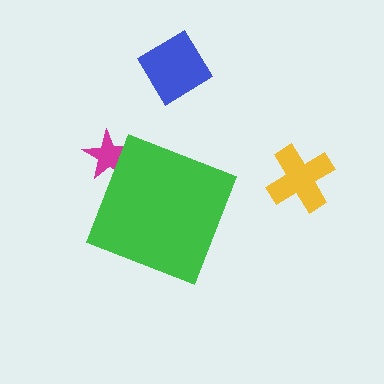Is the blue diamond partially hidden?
No, the blue diamond is fully visible.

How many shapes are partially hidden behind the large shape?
1 shape is partially hidden.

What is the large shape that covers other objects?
A green diamond.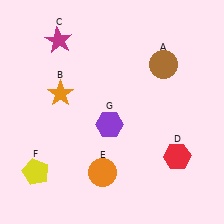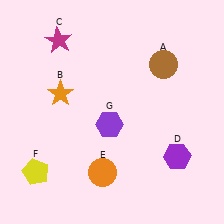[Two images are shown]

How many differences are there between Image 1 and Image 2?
There is 1 difference between the two images.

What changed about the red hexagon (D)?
In Image 1, D is red. In Image 2, it changed to purple.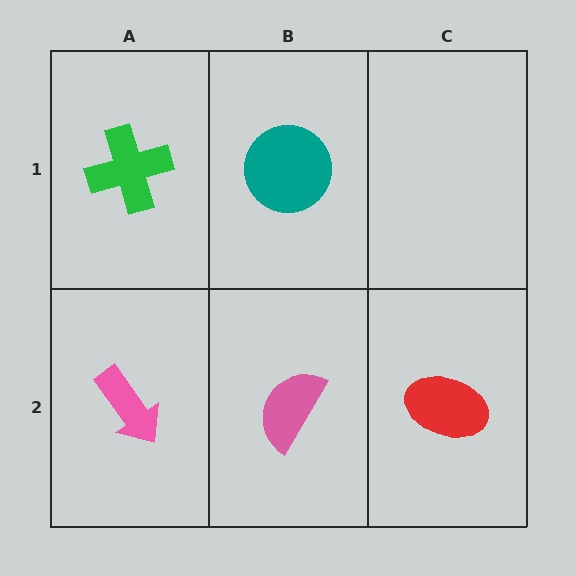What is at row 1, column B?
A teal circle.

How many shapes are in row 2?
3 shapes.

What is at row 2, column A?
A pink arrow.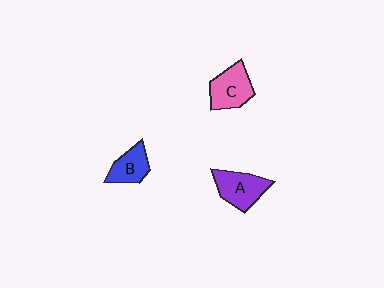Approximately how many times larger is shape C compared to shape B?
Approximately 1.3 times.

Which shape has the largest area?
Shape A (purple).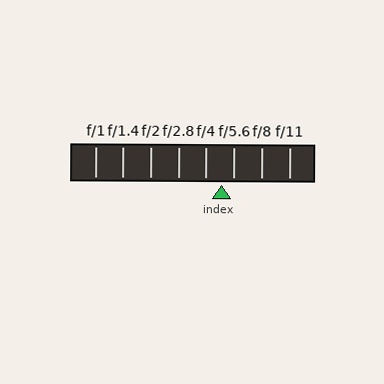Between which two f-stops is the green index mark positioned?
The index mark is between f/4 and f/5.6.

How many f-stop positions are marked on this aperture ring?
There are 8 f-stop positions marked.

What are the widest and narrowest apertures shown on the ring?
The widest aperture shown is f/1 and the narrowest is f/11.